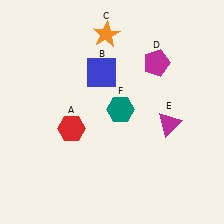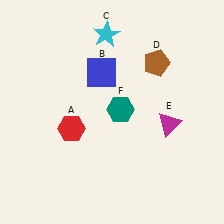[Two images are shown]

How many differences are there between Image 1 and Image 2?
There are 2 differences between the two images.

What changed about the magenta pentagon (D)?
In Image 1, D is magenta. In Image 2, it changed to brown.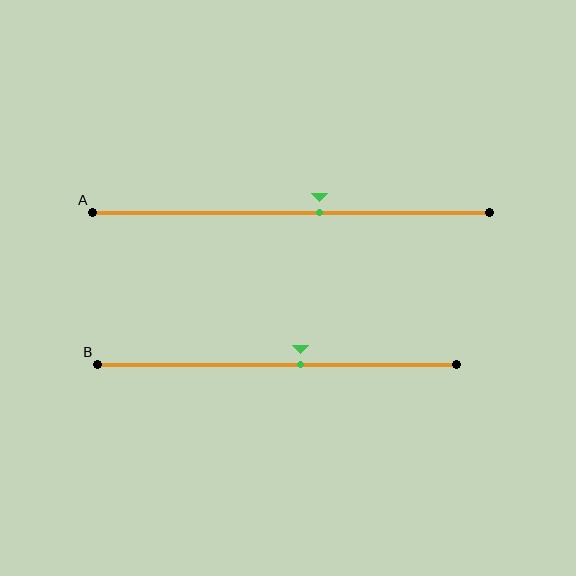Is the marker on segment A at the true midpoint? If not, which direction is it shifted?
No, the marker on segment A is shifted to the right by about 7% of the segment length.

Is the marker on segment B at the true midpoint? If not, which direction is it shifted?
No, the marker on segment B is shifted to the right by about 7% of the segment length.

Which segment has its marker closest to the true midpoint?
Segment B has its marker closest to the true midpoint.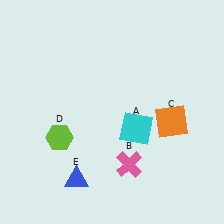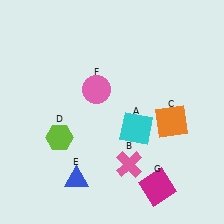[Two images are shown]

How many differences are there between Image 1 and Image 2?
There are 2 differences between the two images.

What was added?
A pink circle (F), a magenta square (G) were added in Image 2.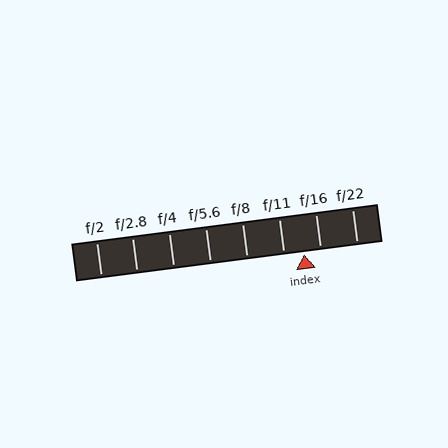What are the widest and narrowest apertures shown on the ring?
The widest aperture shown is f/2 and the narrowest is f/22.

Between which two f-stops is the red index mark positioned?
The index mark is between f/11 and f/16.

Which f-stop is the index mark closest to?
The index mark is closest to f/16.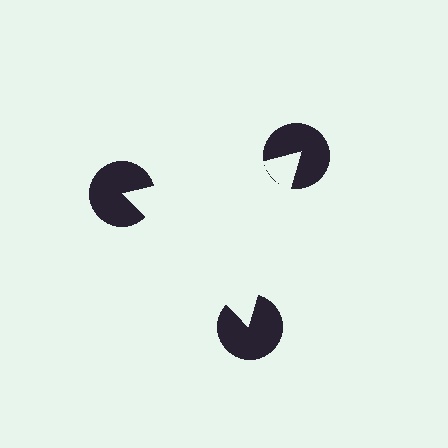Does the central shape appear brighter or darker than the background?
It typically appears slightly brighter than the background, even though no actual brightness change is drawn.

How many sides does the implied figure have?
3 sides.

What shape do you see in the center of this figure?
An illusory triangle — its edges are inferred from the aligned wedge cuts in the pac-man discs, not physically drawn.